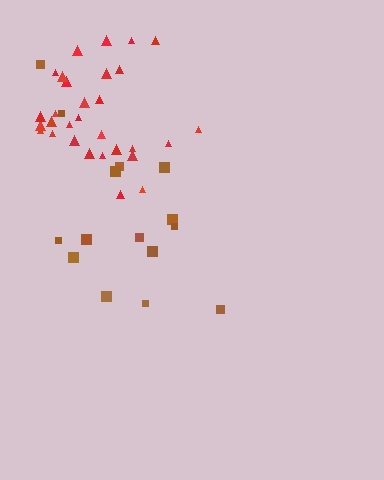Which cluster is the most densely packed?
Red.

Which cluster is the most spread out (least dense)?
Brown.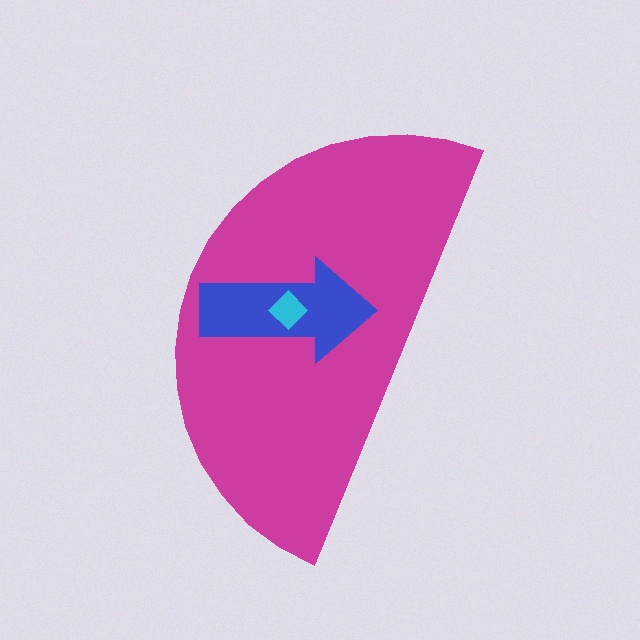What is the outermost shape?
The magenta semicircle.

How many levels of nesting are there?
3.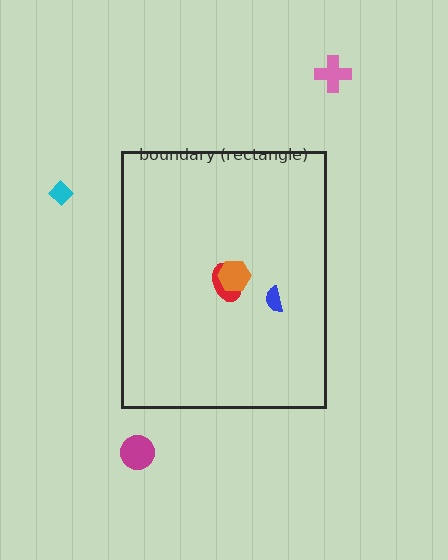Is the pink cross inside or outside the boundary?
Outside.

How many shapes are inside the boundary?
3 inside, 3 outside.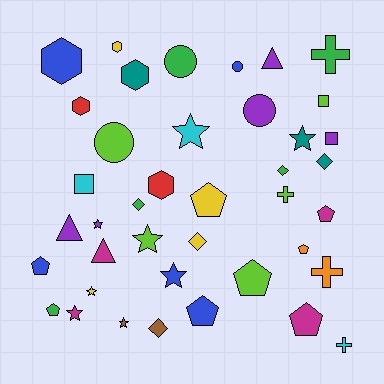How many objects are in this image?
There are 40 objects.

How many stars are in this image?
There are 8 stars.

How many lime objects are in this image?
There are 5 lime objects.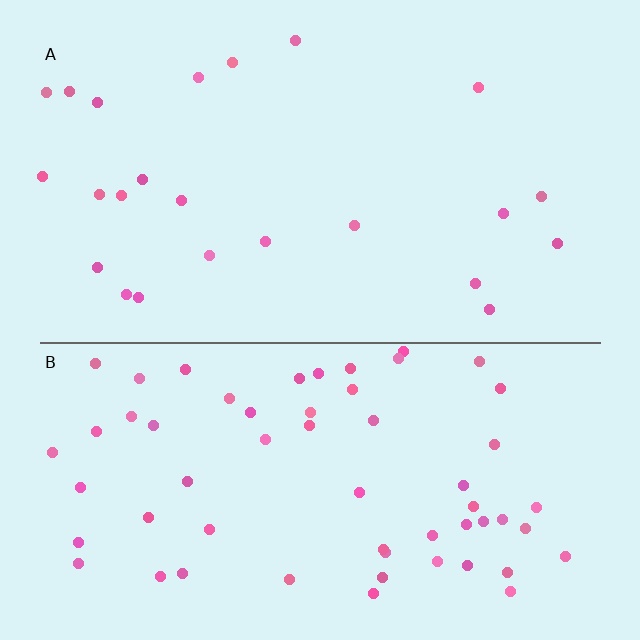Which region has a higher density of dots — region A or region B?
B (the bottom).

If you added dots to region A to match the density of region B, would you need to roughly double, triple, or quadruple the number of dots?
Approximately triple.